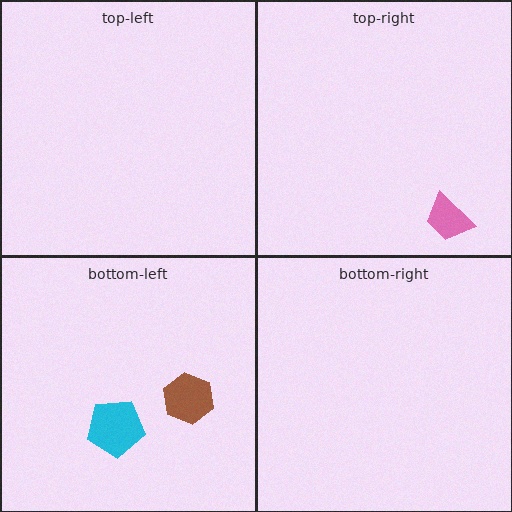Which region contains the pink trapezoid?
The top-right region.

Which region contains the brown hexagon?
The bottom-left region.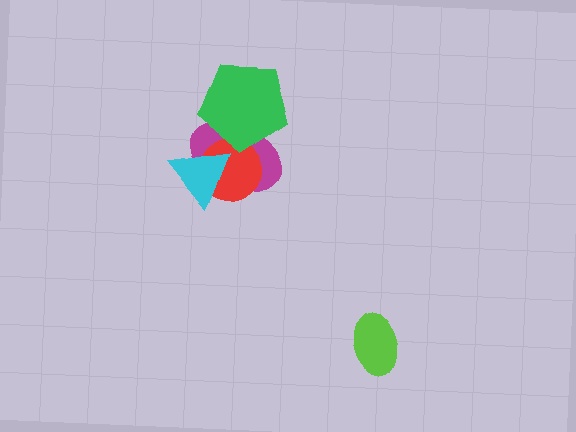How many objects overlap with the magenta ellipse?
3 objects overlap with the magenta ellipse.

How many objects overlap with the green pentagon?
2 objects overlap with the green pentagon.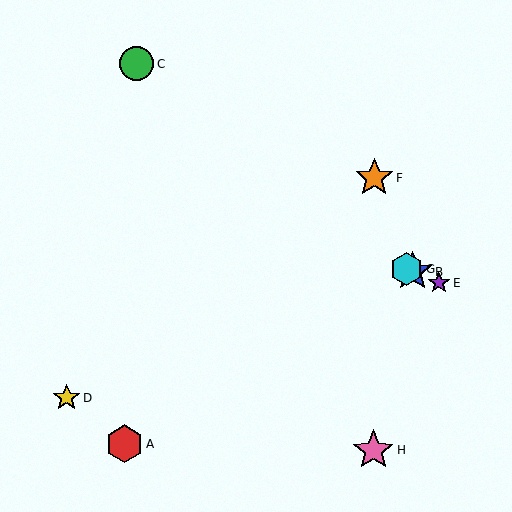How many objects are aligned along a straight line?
3 objects (B, E, G) are aligned along a straight line.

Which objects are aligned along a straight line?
Objects B, E, G are aligned along a straight line.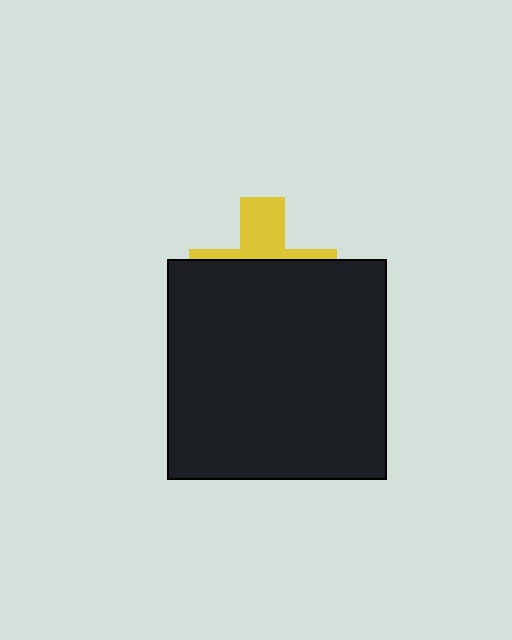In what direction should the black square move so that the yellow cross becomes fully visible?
The black square should move down. That is the shortest direction to clear the overlap and leave the yellow cross fully visible.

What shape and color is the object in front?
The object in front is a black square.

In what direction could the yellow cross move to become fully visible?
The yellow cross could move up. That would shift it out from behind the black square entirely.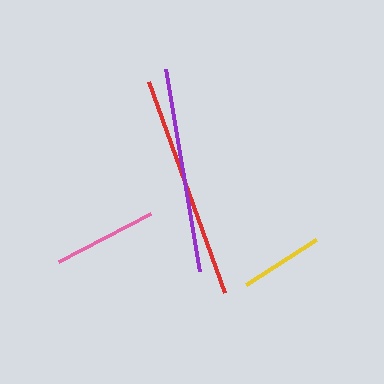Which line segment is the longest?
The red line is the longest at approximately 225 pixels.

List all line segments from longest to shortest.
From longest to shortest: red, purple, pink, yellow.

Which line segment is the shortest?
The yellow line is the shortest at approximately 82 pixels.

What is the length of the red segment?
The red segment is approximately 225 pixels long.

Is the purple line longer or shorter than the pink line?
The purple line is longer than the pink line.